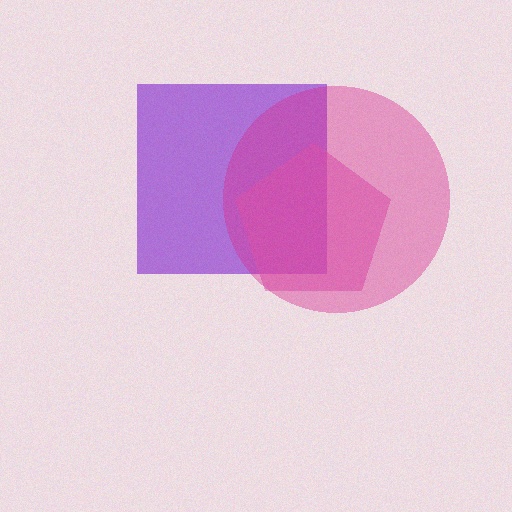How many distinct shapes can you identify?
There are 3 distinct shapes: a purple square, a pink pentagon, a magenta circle.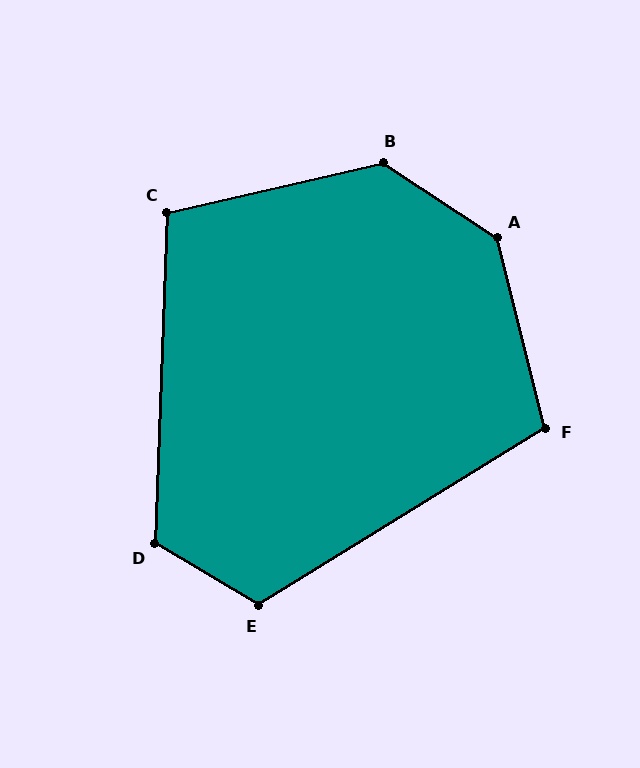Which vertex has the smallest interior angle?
C, at approximately 105 degrees.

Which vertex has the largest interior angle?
A, at approximately 137 degrees.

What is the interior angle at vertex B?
Approximately 134 degrees (obtuse).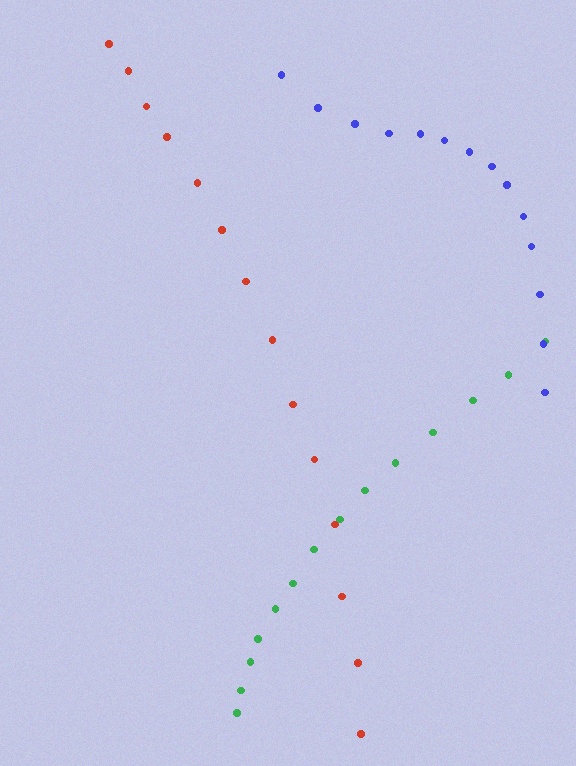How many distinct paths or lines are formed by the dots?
There are 3 distinct paths.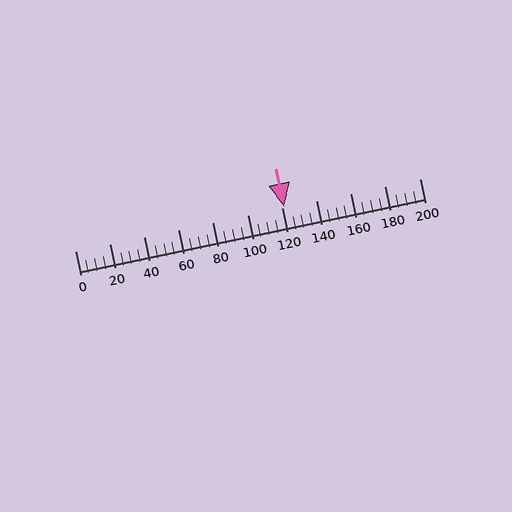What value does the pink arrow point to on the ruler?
The pink arrow points to approximately 121.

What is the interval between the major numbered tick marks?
The major tick marks are spaced 20 units apart.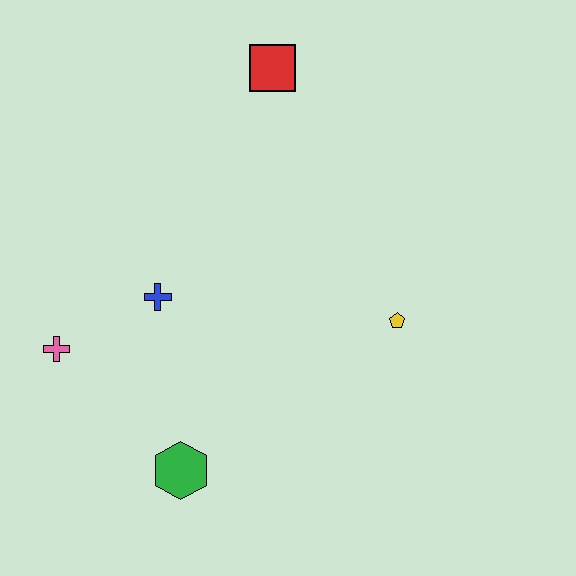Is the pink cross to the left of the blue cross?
Yes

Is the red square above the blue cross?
Yes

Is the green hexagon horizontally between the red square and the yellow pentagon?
No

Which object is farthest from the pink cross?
The red square is farthest from the pink cross.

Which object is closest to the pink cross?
The blue cross is closest to the pink cross.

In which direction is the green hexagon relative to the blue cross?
The green hexagon is below the blue cross.